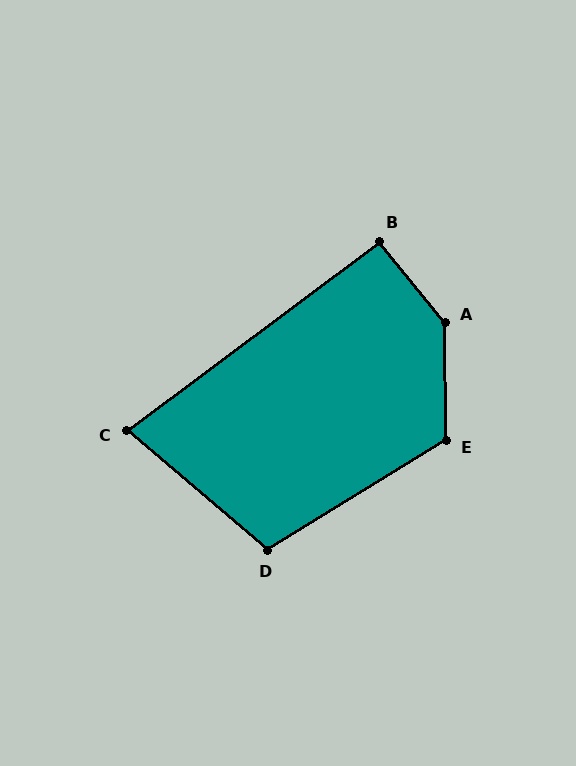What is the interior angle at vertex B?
Approximately 92 degrees (approximately right).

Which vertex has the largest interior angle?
A, at approximately 142 degrees.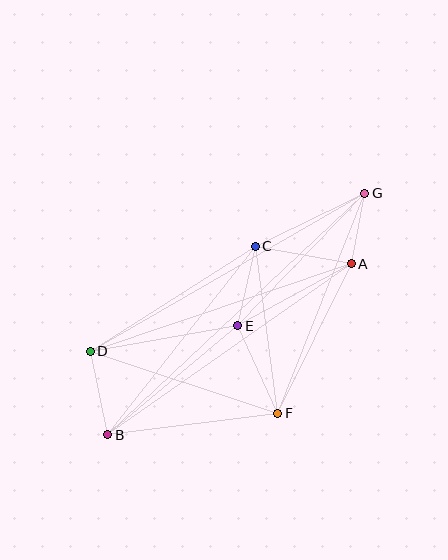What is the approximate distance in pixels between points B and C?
The distance between B and C is approximately 239 pixels.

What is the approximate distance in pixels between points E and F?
The distance between E and F is approximately 96 pixels.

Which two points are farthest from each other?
Points B and G are farthest from each other.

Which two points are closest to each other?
Points A and G are closest to each other.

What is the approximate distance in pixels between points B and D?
The distance between B and D is approximately 85 pixels.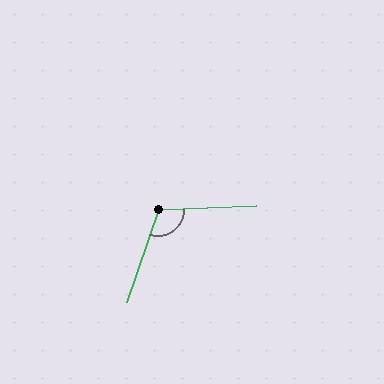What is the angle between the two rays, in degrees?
Approximately 112 degrees.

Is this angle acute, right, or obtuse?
It is obtuse.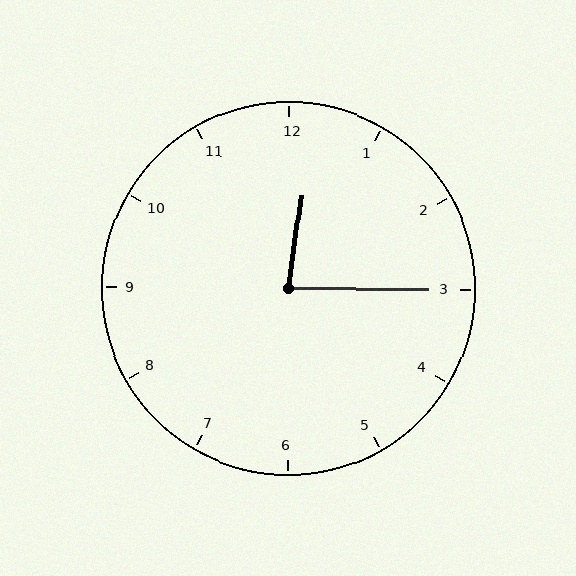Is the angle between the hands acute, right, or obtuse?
It is acute.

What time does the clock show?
12:15.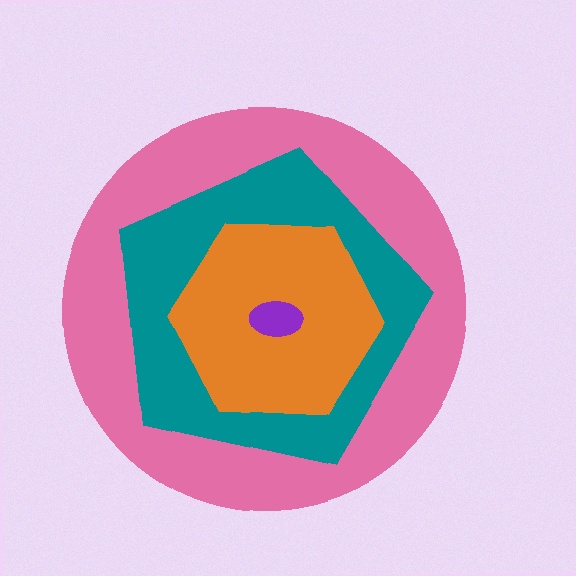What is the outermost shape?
The pink circle.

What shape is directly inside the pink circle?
The teal pentagon.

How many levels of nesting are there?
4.